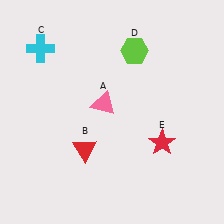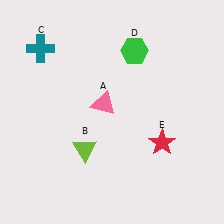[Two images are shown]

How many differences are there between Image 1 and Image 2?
There are 3 differences between the two images.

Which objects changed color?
B changed from red to lime. C changed from cyan to teal. D changed from lime to green.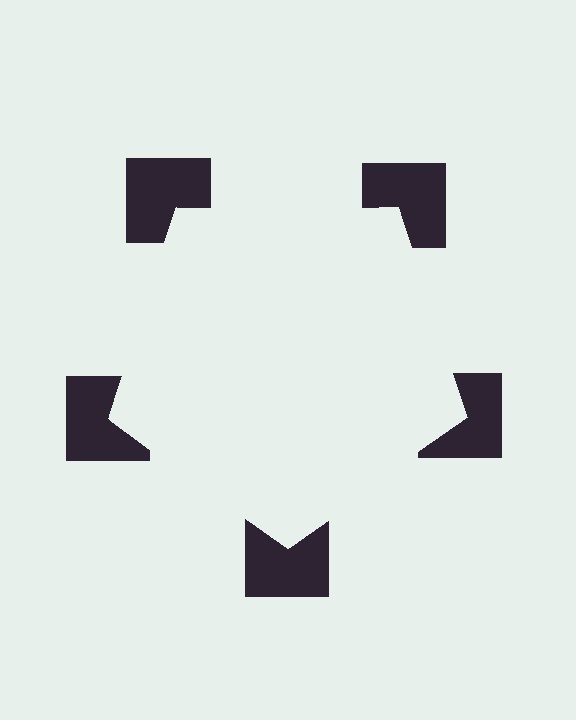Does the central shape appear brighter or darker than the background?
It typically appears slightly brighter than the background, even though no actual brightness change is drawn.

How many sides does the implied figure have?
5 sides.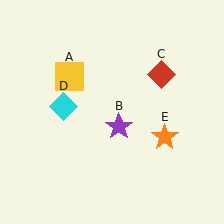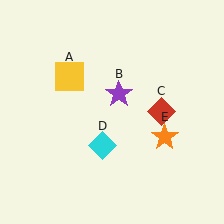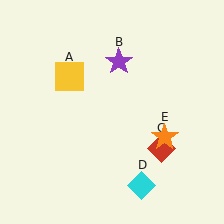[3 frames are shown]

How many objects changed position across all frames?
3 objects changed position: purple star (object B), red diamond (object C), cyan diamond (object D).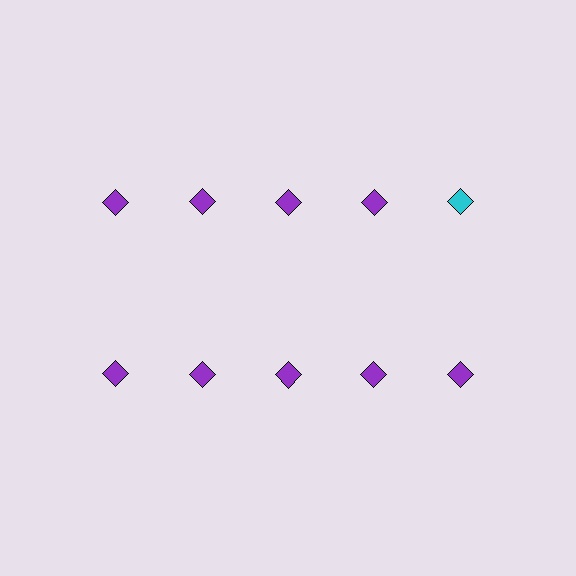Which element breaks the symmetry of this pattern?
The cyan diamond in the top row, rightmost column breaks the symmetry. All other shapes are purple diamonds.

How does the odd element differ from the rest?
It has a different color: cyan instead of purple.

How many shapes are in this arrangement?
There are 10 shapes arranged in a grid pattern.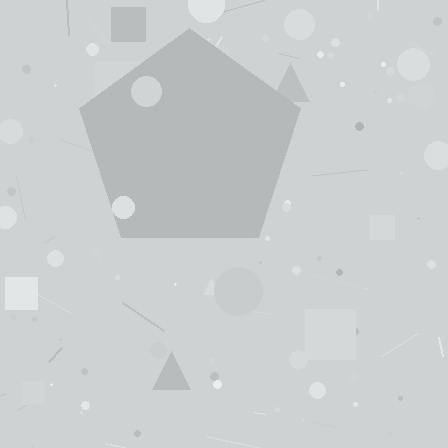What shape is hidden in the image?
A pentagon is hidden in the image.